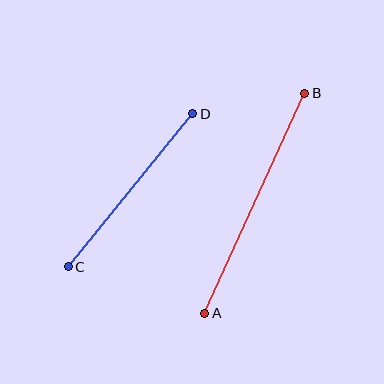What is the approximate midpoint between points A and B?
The midpoint is at approximately (255, 203) pixels.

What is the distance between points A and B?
The distance is approximately 242 pixels.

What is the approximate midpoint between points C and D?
The midpoint is at approximately (130, 190) pixels.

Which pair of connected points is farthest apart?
Points A and B are farthest apart.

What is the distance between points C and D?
The distance is approximately 197 pixels.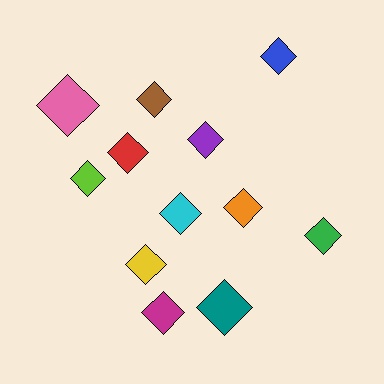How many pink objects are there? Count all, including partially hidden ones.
There is 1 pink object.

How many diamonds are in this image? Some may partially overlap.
There are 12 diamonds.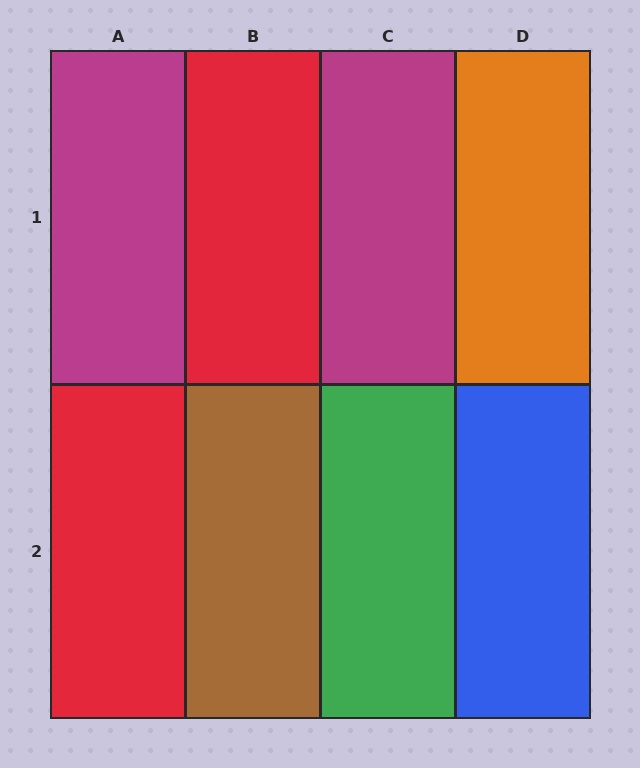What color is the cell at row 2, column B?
Brown.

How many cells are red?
2 cells are red.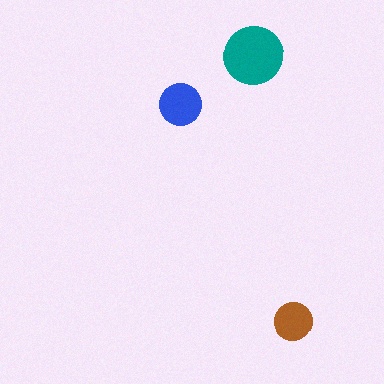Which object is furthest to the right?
The brown circle is rightmost.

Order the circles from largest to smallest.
the teal one, the blue one, the brown one.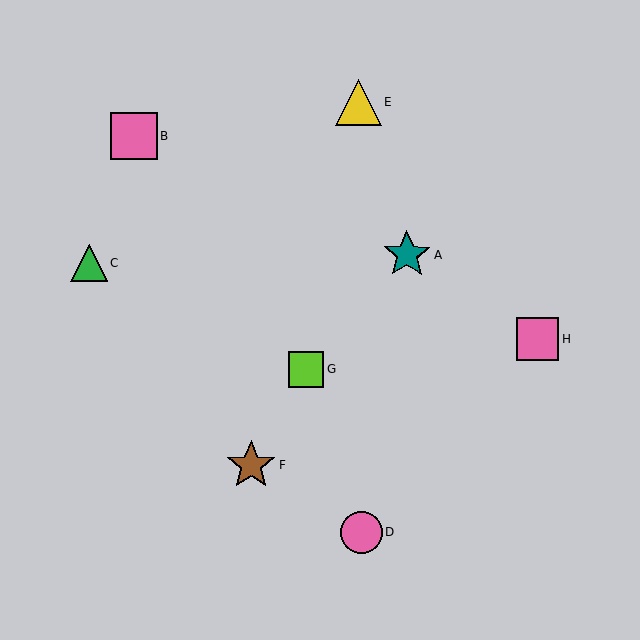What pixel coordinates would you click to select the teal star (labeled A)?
Click at (407, 255) to select the teal star A.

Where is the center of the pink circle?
The center of the pink circle is at (361, 532).